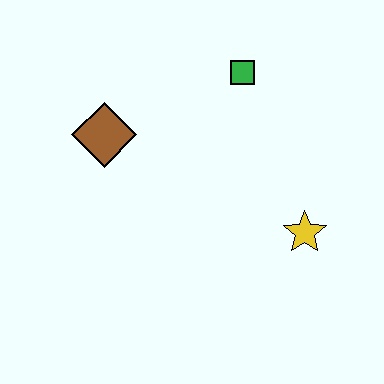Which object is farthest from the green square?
The yellow star is farthest from the green square.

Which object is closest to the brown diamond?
The green square is closest to the brown diamond.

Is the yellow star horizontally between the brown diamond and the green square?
No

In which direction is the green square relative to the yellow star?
The green square is above the yellow star.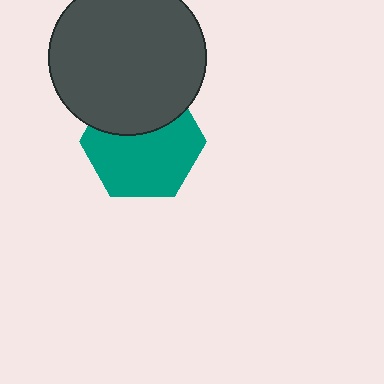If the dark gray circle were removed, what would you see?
You would see the complete teal hexagon.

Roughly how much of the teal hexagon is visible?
About half of it is visible (roughly 64%).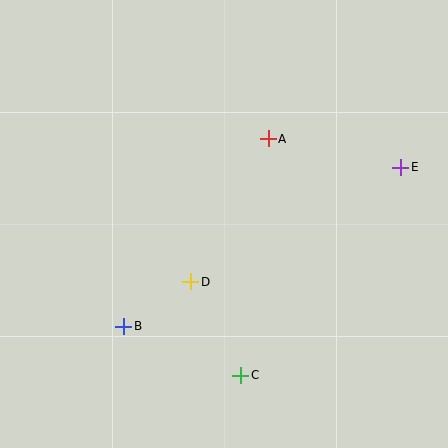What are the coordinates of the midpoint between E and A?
The midpoint between E and A is at (334, 153).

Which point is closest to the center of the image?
Point D at (191, 282) is closest to the center.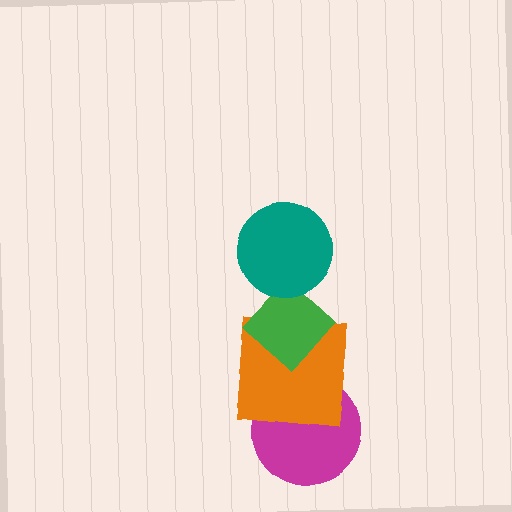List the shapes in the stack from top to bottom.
From top to bottom: the teal circle, the green diamond, the orange square, the magenta circle.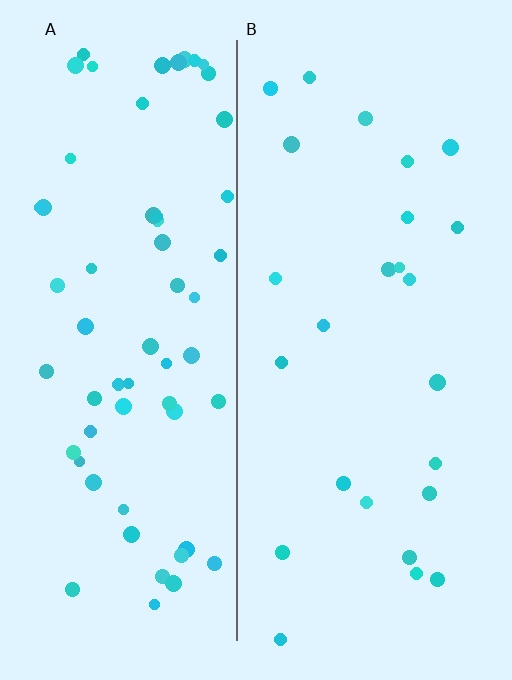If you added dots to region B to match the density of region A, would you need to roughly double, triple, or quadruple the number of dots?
Approximately double.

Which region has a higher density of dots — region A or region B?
A (the left).